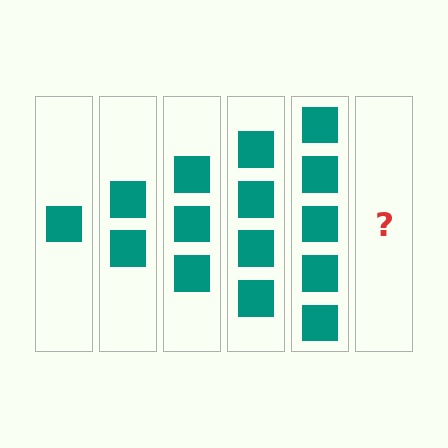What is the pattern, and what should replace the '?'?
The pattern is that each step adds one more square. The '?' should be 6 squares.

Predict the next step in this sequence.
The next step is 6 squares.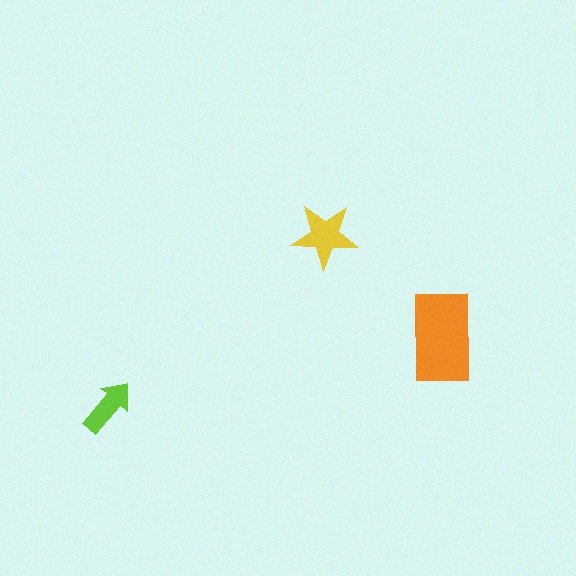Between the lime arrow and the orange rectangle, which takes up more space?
The orange rectangle.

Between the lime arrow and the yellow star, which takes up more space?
The yellow star.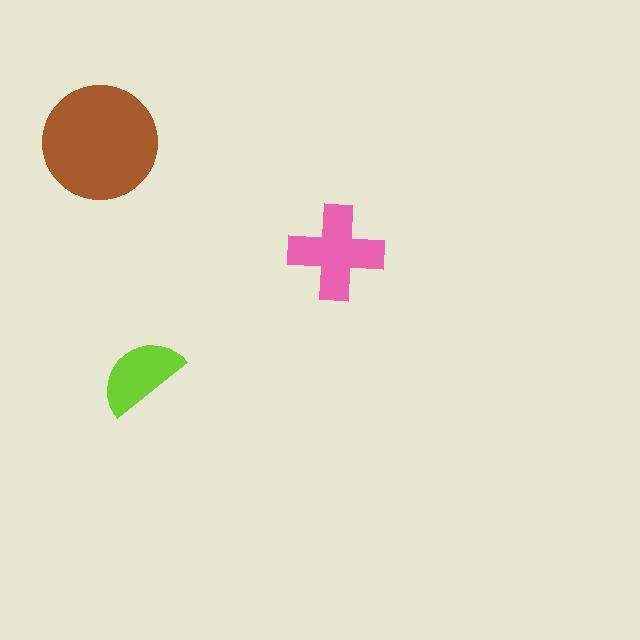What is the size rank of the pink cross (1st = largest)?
2nd.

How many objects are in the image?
There are 3 objects in the image.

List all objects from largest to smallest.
The brown circle, the pink cross, the lime semicircle.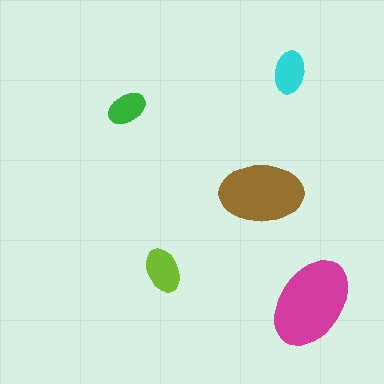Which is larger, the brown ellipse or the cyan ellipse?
The brown one.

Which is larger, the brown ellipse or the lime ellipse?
The brown one.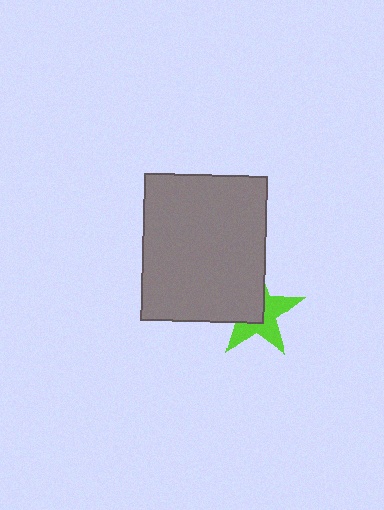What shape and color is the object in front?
The object in front is a gray rectangle.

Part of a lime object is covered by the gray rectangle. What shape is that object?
It is a star.